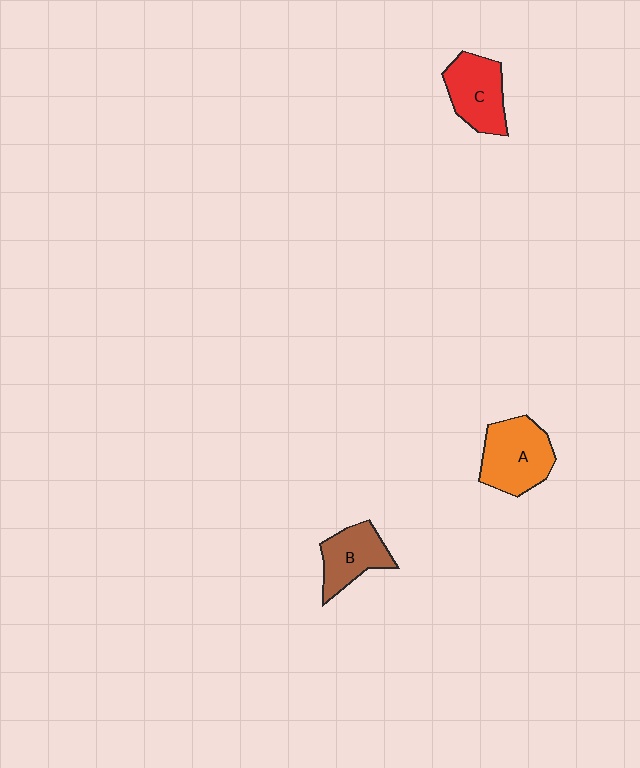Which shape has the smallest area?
Shape B (brown).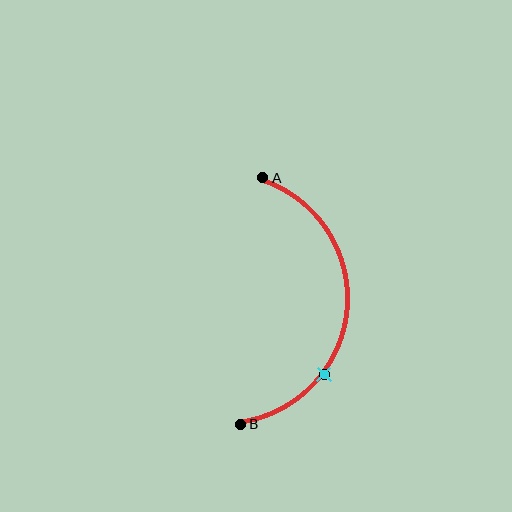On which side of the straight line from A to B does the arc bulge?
The arc bulges to the right of the straight line connecting A and B.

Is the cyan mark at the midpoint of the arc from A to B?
No. The cyan mark lies on the arc but is closer to endpoint B. The arc midpoint would be at the point on the curve equidistant along the arc from both A and B.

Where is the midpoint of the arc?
The arc midpoint is the point on the curve farthest from the straight line joining A and B. It sits to the right of that line.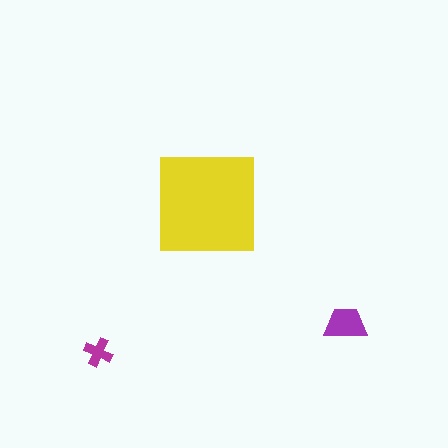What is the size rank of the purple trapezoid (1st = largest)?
2nd.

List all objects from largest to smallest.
The yellow square, the purple trapezoid, the magenta cross.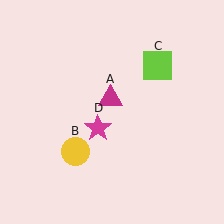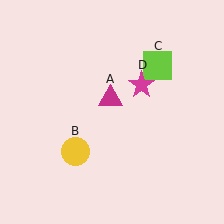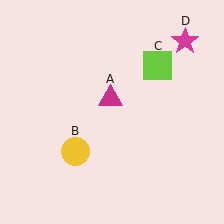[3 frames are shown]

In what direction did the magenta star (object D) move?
The magenta star (object D) moved up and to the right.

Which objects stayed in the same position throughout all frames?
Magenta triangle (object A) and yellow circle (object B) and lime square (object C) remained stationary.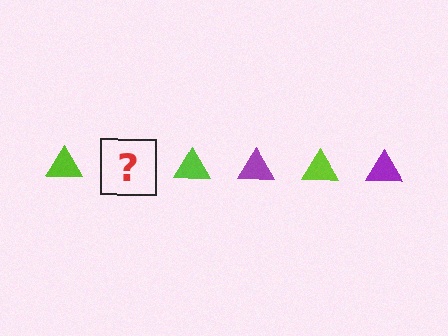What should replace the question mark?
The question mark should be replaced with a purple triangle.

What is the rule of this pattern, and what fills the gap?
The rule is that the pattern cycles through lime, purple triangles. The gap should be filled with a purple triangle.